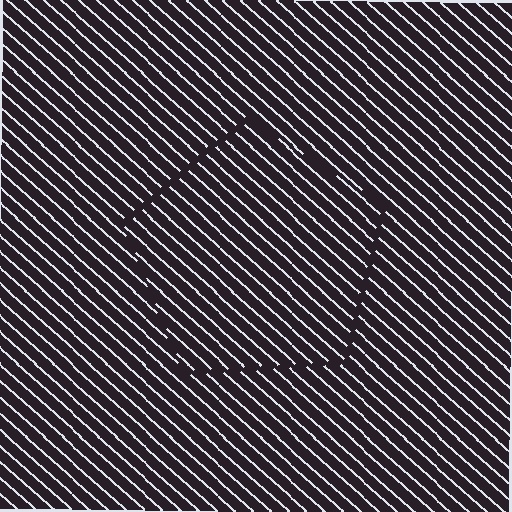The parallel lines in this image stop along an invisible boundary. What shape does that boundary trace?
An illusory pentagon. The interior of the shape contains the same grating, shifted by half a period — the contour is defined by the phase discontinuity where line-ends from the inner and outer gratings abut.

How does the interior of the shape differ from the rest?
The interior of the shape contains the same grating, shifted by half a period — the contour is defined by the phase discontinuity where line-ends from the inner and outer gratings abut.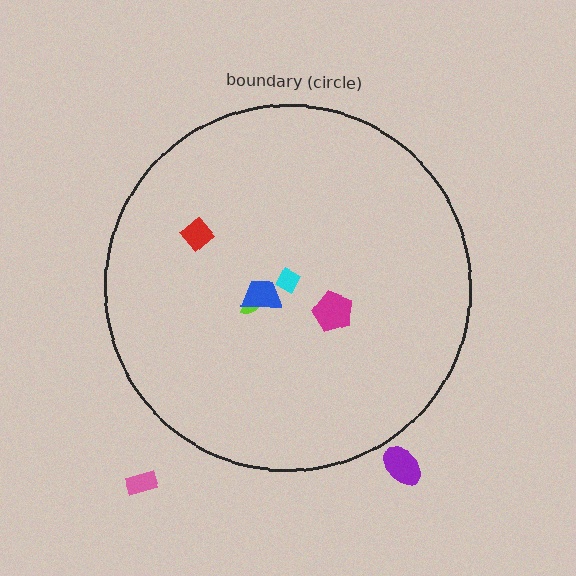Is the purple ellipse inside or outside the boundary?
Outside.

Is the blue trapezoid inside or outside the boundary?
Inside.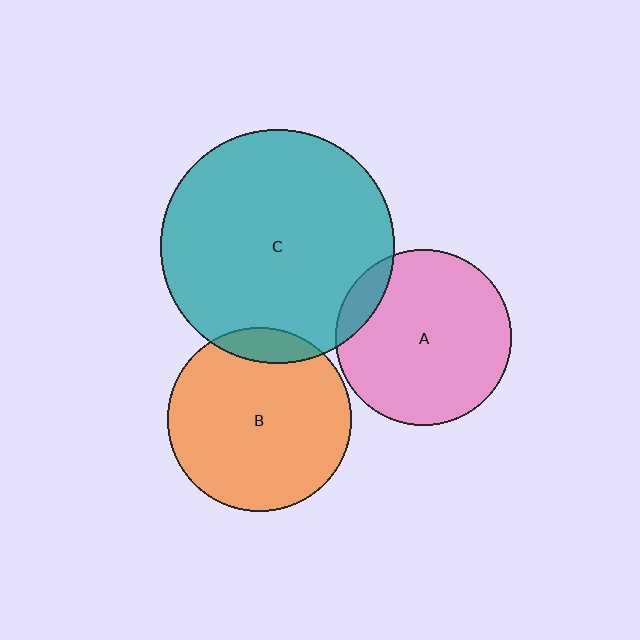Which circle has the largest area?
Circle C (teal).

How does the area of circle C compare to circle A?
Approximately 1.8 times.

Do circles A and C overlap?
Yes.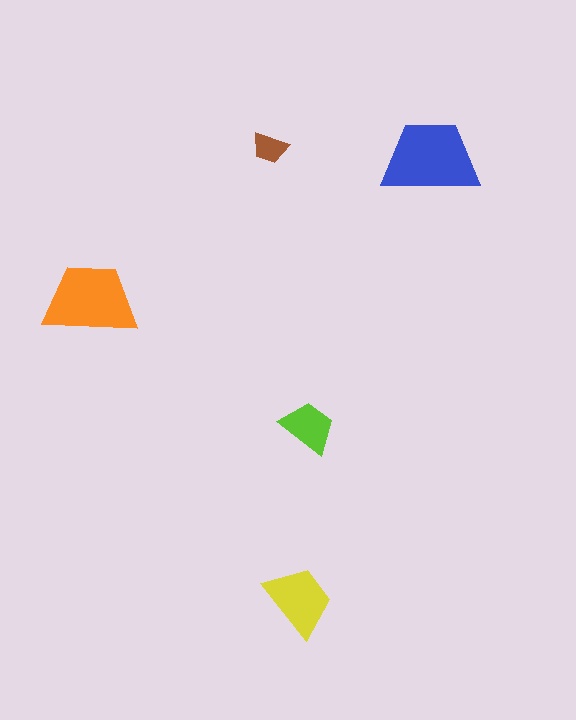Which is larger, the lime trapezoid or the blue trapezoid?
The blue one.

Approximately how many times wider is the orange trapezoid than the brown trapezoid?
About 2.5 times wider.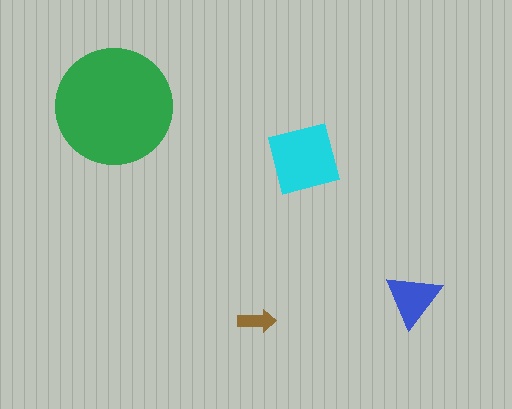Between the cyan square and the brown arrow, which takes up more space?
The cyan square.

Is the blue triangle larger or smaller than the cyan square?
Smaller.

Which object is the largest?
The green circle.